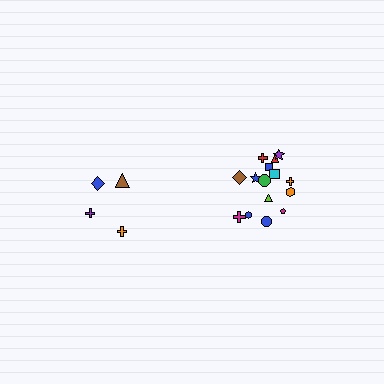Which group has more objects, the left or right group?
The right group.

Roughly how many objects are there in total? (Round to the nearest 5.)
Roughly 20 objects in total.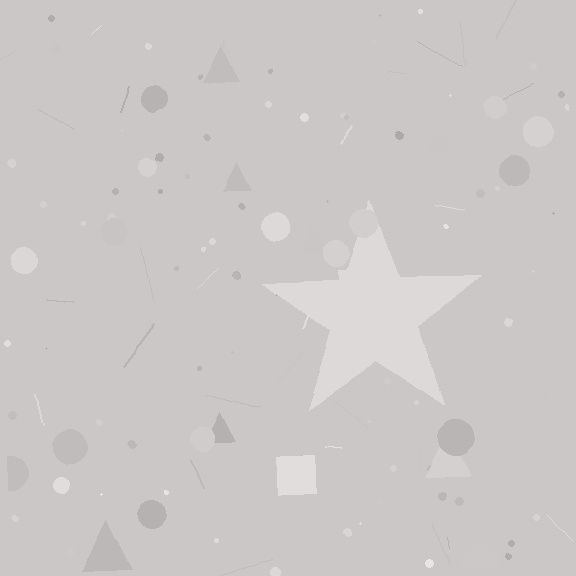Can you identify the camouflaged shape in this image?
The camouflaged shape is a star.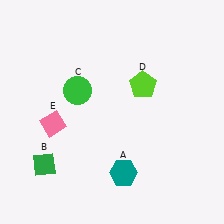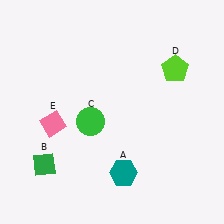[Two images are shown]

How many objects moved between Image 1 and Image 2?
2 objects moved between the two images.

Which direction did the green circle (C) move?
The green circle (C) moved down.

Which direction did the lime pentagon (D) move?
The lime pentagon (D) moved right.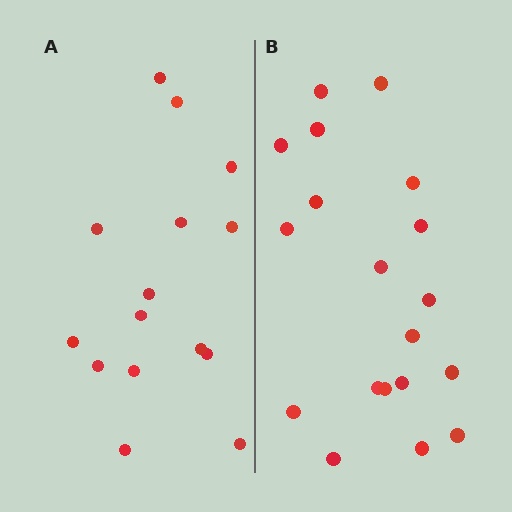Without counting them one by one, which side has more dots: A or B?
Region B (the right region) has more dots.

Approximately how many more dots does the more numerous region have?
Region B has about 4 more dots than region A.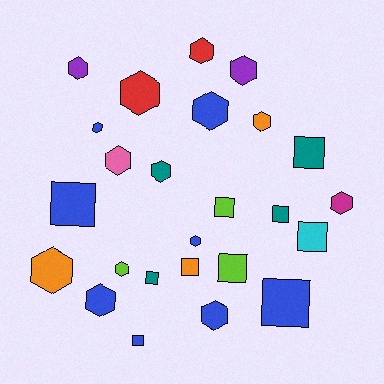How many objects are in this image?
There are 25 objects.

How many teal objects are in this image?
There are 4 teal objects.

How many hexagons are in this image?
There are 15 hexagons.